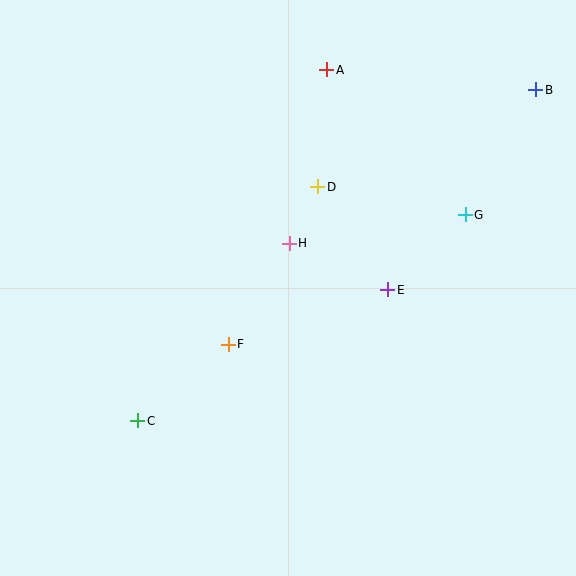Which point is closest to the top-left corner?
Point A is closest to the top-left corner.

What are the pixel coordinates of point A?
Point A is at (327, 70).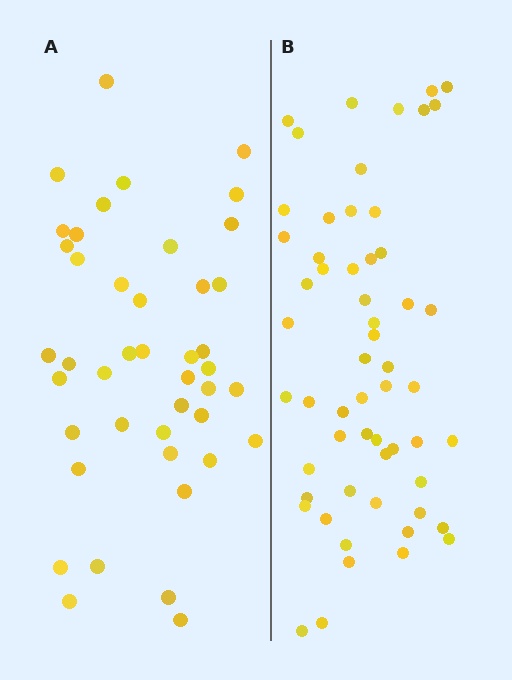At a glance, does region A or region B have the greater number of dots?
Region B (the right region) has more dots.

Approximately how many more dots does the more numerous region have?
Region B has approximately 15 more dots than region A.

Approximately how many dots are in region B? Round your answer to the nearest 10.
About 60 dots. (The exact count is 57, which rounds to 60.)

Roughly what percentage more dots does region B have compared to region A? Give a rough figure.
About 35% more.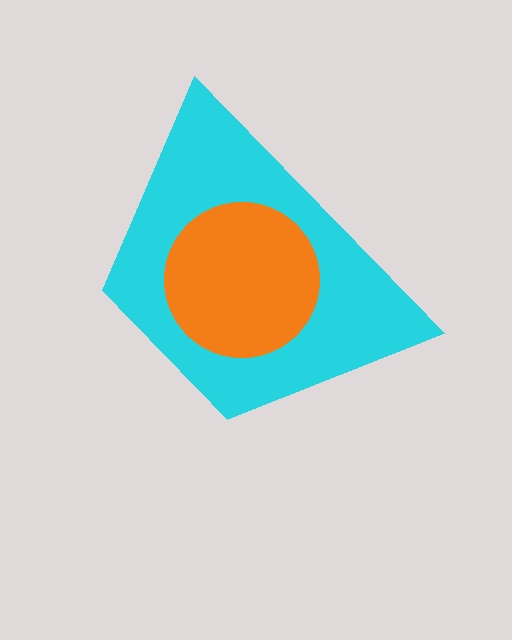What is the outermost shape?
The cyan trapezoid.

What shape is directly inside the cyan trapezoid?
The orange circle.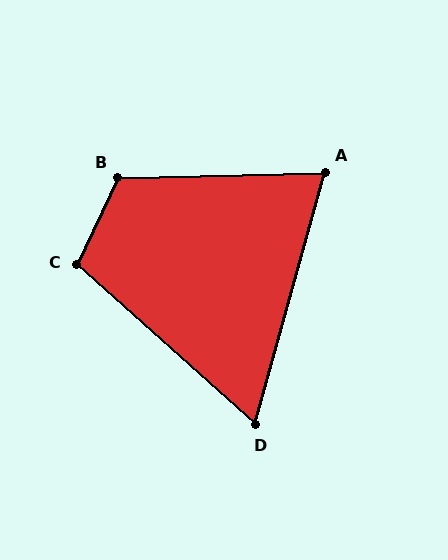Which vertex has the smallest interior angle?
D, at approximately 64 degrees.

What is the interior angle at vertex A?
Approximately 73 degrees (acute).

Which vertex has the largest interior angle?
B, at approximately 116 degrees.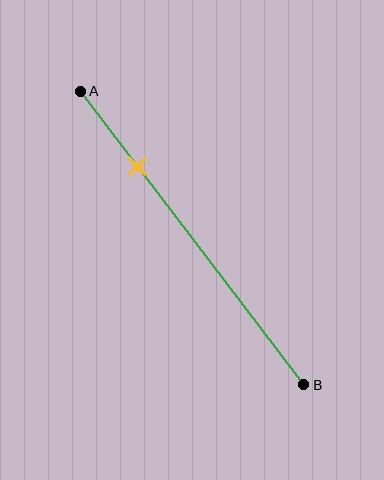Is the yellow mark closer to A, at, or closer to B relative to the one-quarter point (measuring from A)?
The yellow mark is approximately at the one-quarter point of segment AB.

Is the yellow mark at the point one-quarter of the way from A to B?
Yes, the mark is approximately at the one-quarter point.